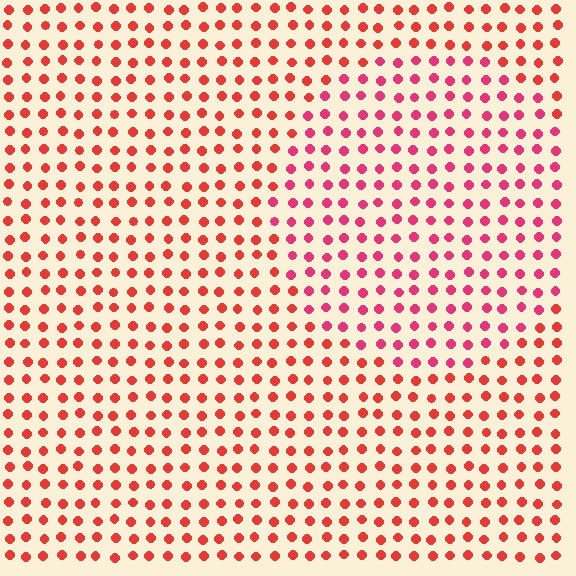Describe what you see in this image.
The image is filled with small red elements in a uniform arrangement. A circle-shaped region is visible where the elements are tinted to a slightly different hue, forming a subtle color boundary.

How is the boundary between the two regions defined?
The boundary is defined purely by a slight shift in hue (about 25 degrees). Spacing, size, and orientation are identical on both sides.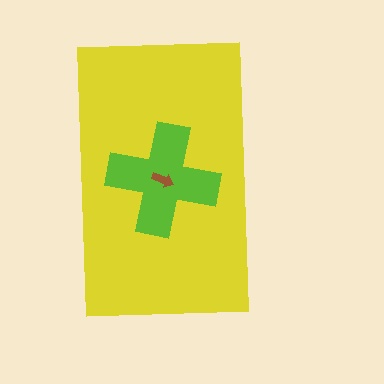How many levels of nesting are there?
3.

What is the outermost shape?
The yellow rectangle.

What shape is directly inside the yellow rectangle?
The lime cross.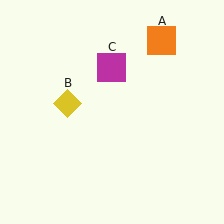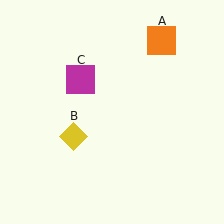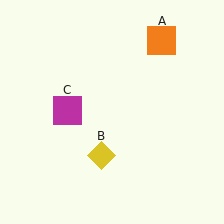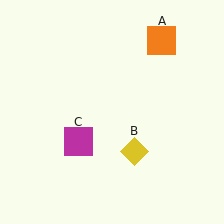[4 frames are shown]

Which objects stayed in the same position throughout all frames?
Orange square (object A) remained stationary.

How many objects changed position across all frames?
2 objects changed position: yellow diamond (object B), magenta square (object C).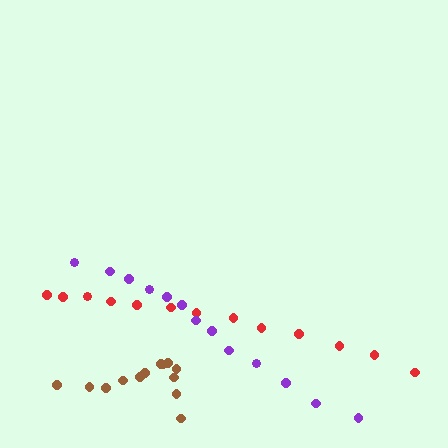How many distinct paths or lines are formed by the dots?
There are 3 distinct paths.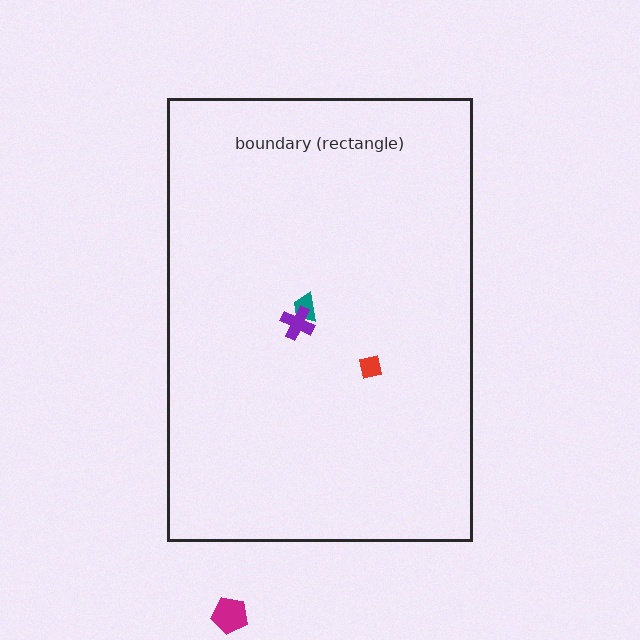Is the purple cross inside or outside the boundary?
Inside.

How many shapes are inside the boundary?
3 inside, 1 outside.